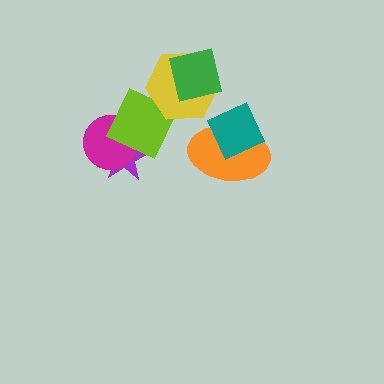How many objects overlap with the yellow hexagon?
2 objects overlap with the yellow hexagon.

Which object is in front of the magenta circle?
The lime diamond is in front of the magenta circle.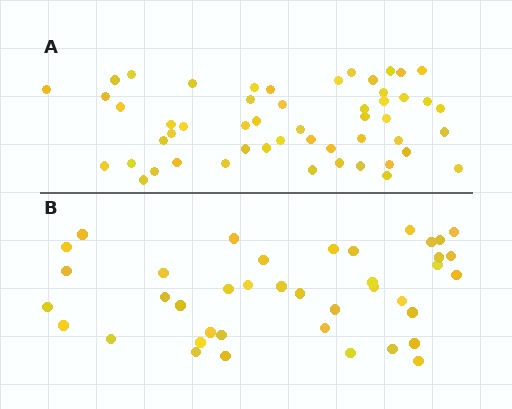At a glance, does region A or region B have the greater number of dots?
Region A (the top region) has more dots.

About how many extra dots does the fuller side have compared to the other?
Region A has roughly 12 or so more dots than region B.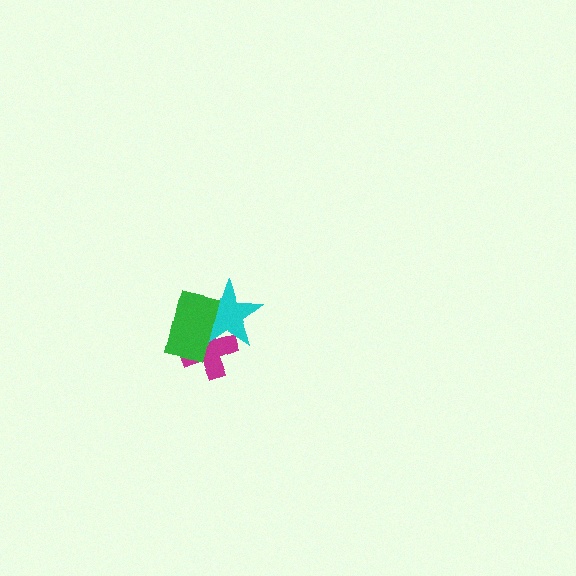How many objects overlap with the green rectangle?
2 objects overlap with the green rectangle.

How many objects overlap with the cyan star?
2 objects overlap with the cyan star.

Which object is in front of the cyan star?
The green rectangle is in front of the cyan star.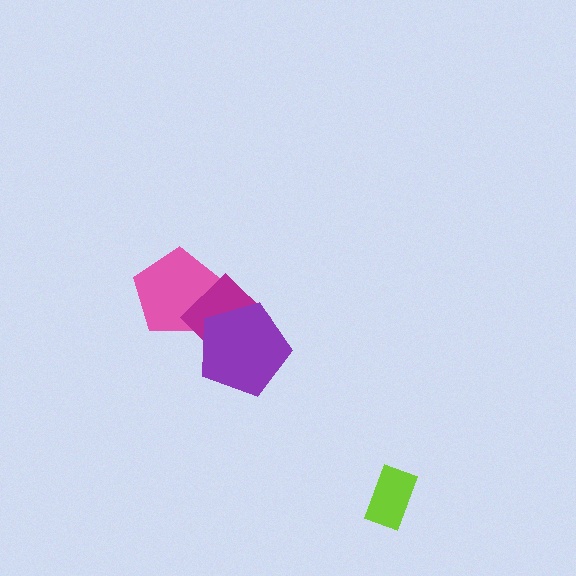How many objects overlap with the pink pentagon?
2 objects overlap with the pink pentagon.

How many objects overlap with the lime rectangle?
0 objects overlap with the lime rectangle.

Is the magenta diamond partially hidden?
Yes, it is partially covered by another shape.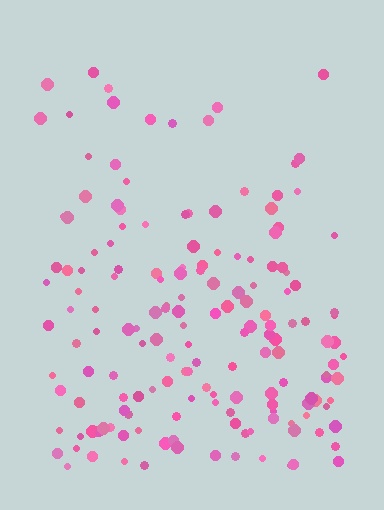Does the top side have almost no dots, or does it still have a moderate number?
Still a moderate number, just noticeably fewer than the bottom.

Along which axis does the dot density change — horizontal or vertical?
Vertical.